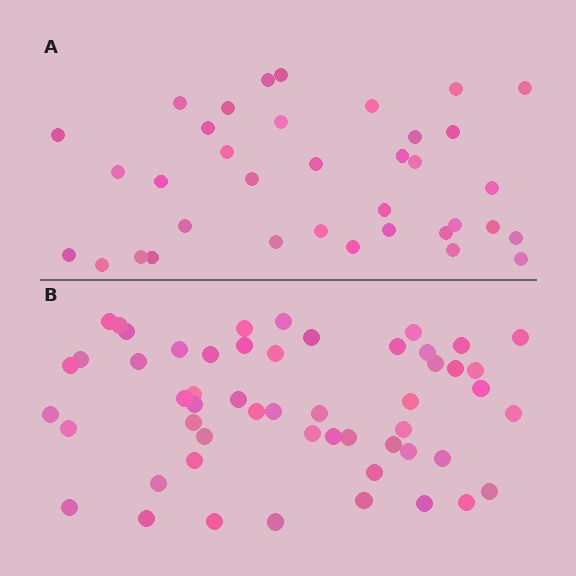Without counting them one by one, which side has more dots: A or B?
Region B (the bottom region) has more dots.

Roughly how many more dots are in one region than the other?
Region B has approximately 15 more dots than region A.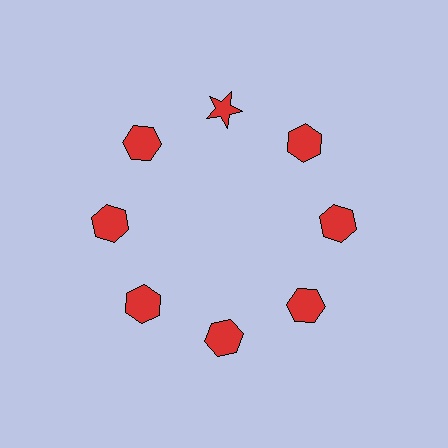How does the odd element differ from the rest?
It has a different shape: star instead of hexagon.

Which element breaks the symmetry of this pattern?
The red star at roughly the 12 o'clock position breaks the symmetry. All other shapes are red hexagons.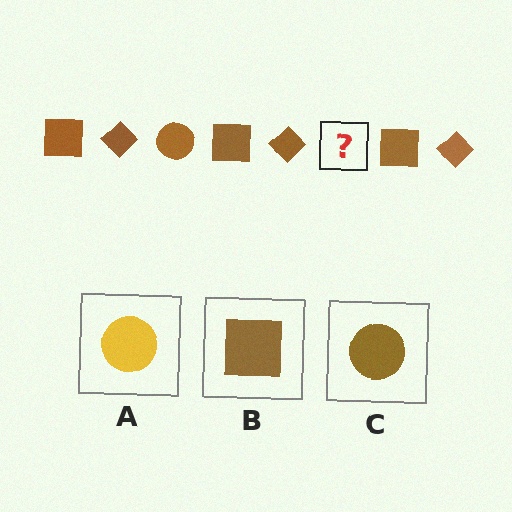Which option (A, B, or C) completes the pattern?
C.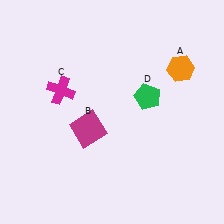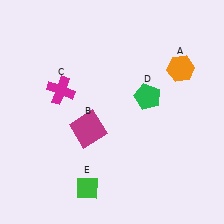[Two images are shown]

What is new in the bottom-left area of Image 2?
A green diamond (E) was added in the bottom-left area of Image 2.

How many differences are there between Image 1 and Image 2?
There is 1 difference between the two images.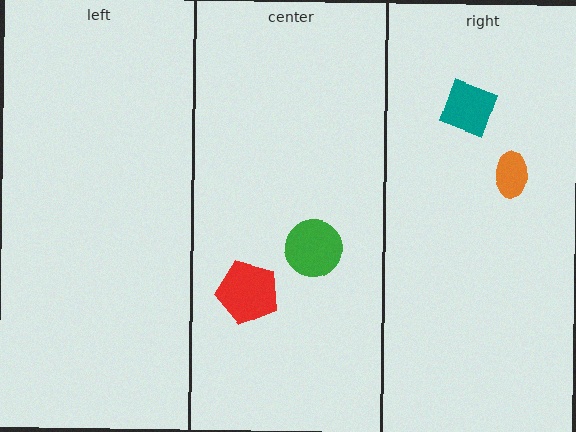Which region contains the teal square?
The right region.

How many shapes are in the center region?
2.